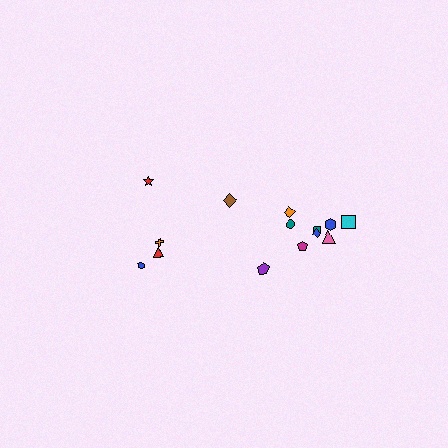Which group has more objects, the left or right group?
The right group.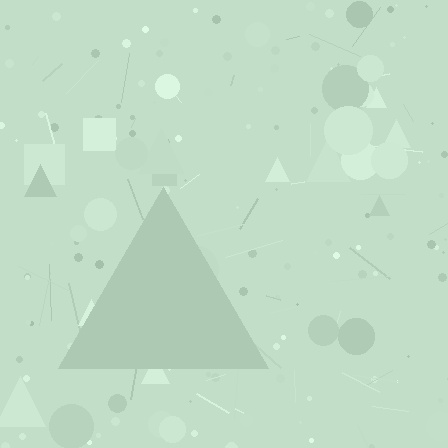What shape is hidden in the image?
A triangle is hidden in the image.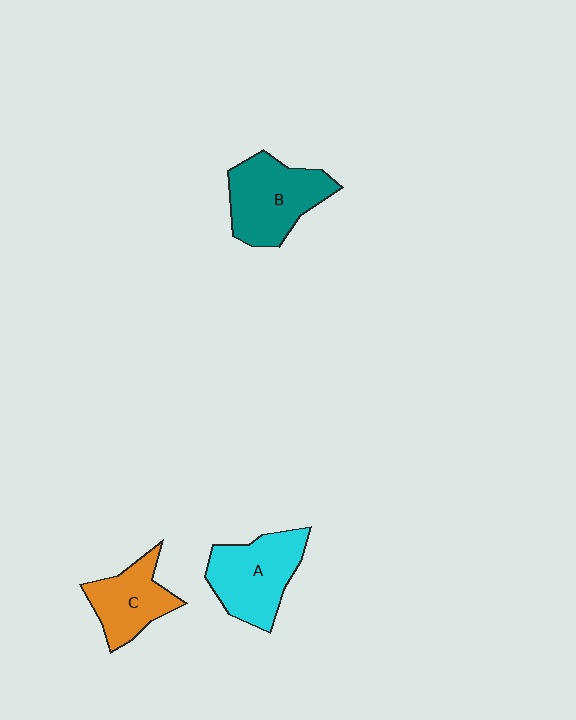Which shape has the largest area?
Shape B (teal).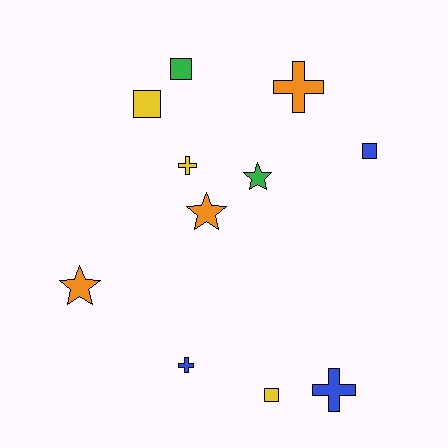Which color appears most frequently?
Yellow, with 3 objects.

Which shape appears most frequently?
Square, with 4 objects.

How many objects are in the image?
There are 11 objects.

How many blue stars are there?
There are no blue stars.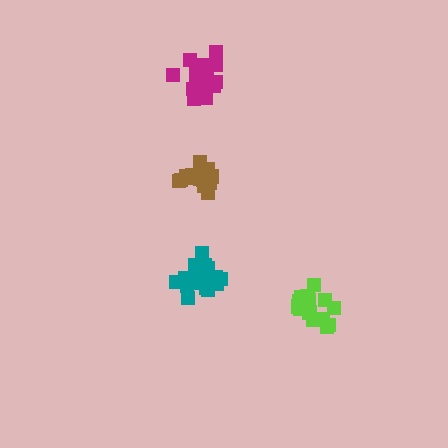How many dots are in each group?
Group 1: 16 dots, Group 2: 21 dots, Group 3: 16 dots, Group 4: 16 dots (69 total).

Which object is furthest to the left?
The brown cluster is leftmost.